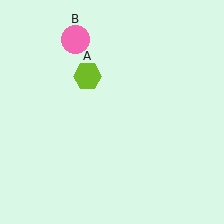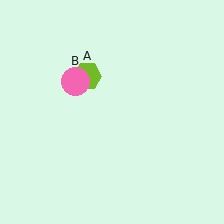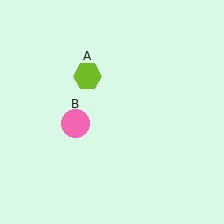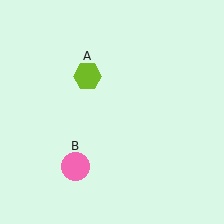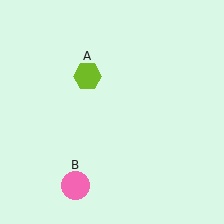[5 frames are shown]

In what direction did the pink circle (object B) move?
The pink circle (object B) moved down.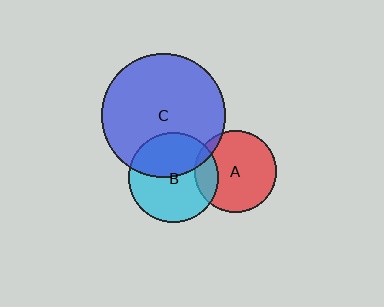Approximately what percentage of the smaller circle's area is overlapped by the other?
Approximately 40%.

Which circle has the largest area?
Circle C (blue).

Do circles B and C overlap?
Yes.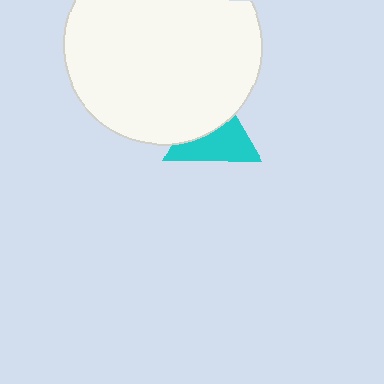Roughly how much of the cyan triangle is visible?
About half of it is visible (roughly 56%).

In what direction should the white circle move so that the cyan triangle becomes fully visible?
The white circle should move up. That is the shortest direction to clear the overlap and leave the cyan triangle fully visible.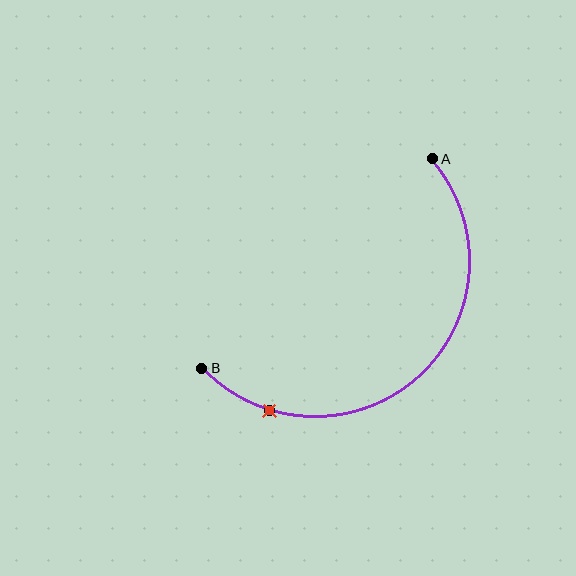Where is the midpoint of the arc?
The arc midpoint is the point on the curve farthest from the straight line joining A and B. It sits below and to the right of that line.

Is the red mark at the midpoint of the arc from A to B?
No. The red mark lies on the arc but is closer to endpoint B. The arc midpoint would be at the point on the curve equidistant along the arc from both A and B.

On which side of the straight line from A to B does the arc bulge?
The arc bulges below and to the right of the straight line connecting A and B.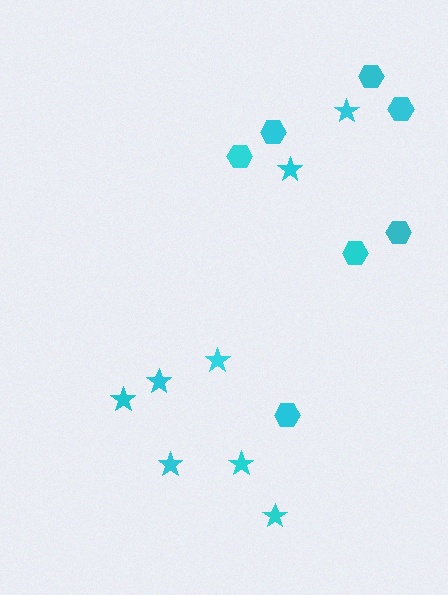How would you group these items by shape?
There are 2 groups: one group of hexagons (7) and one group of stars (8).